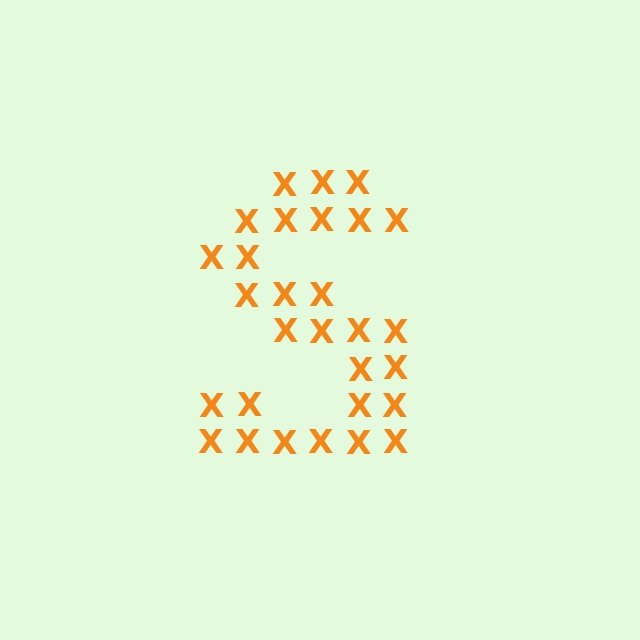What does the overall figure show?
The overall figure shows the letter S.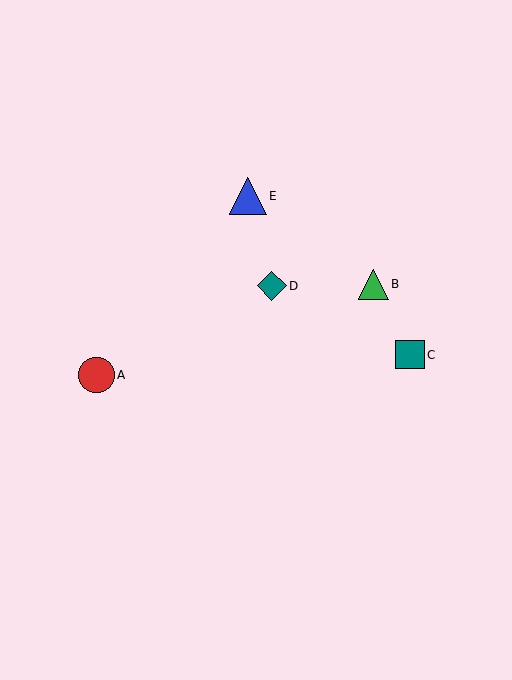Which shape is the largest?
The blue triangle (labeled E) is the largest.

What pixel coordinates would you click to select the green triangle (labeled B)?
Click at (374, 284) to select the green triangle B.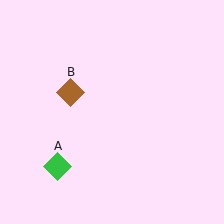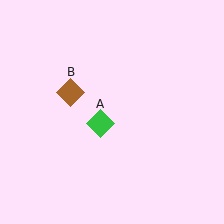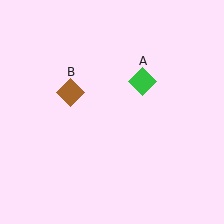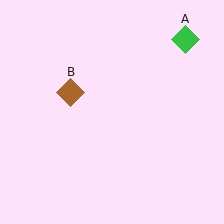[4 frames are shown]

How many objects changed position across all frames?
1 object changed position: green diamond (object A).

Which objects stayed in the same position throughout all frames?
Brown diamond (object B) remained stationary.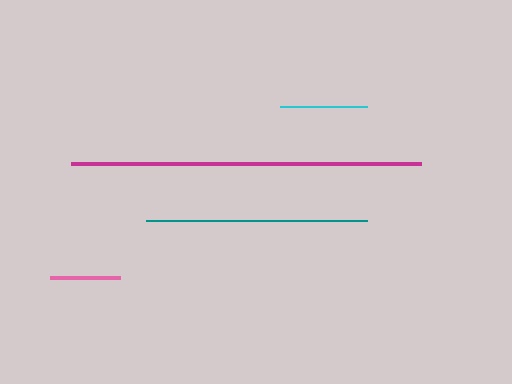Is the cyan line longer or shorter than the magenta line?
The magenta line is longer than the cyan line.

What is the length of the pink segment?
The pink segment is approximately 70 pixels long.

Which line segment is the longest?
The magenta line is the longest at approximately 350 pixels.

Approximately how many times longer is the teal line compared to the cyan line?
The teal line is approximately 2.5 times the length of the cyan line.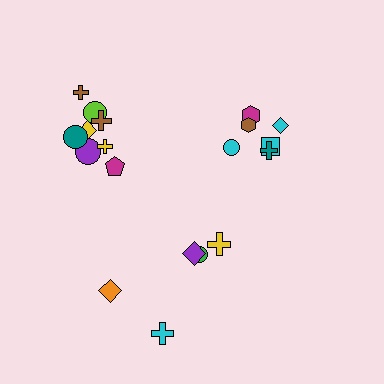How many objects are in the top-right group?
There are 6 objects.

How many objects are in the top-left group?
There are 8 objects.